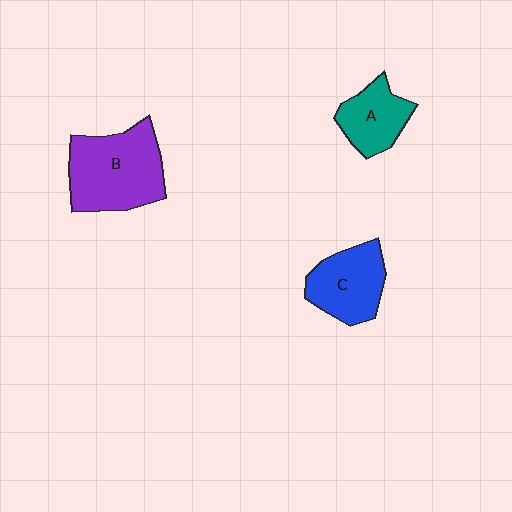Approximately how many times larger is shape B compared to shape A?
Approximately 1.8 times.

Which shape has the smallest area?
Shape A (teal).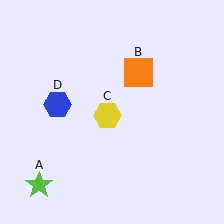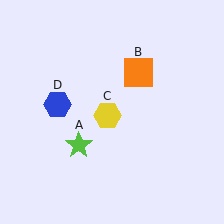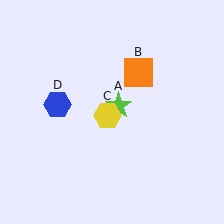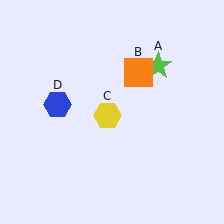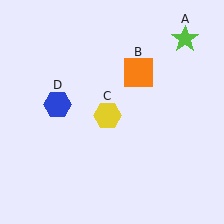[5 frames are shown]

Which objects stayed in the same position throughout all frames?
Orange square (object B) and yellow hexagon (object C) and blue hexagon (object D) remained stationary.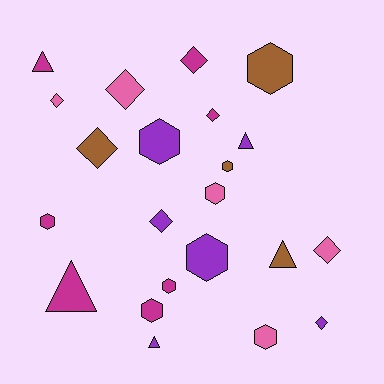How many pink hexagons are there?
There are 2 pink hexagons.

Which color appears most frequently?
Magenta, with 7 objects.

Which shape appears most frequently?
Hexagon, with 9 objects.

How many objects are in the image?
There are 22 objects.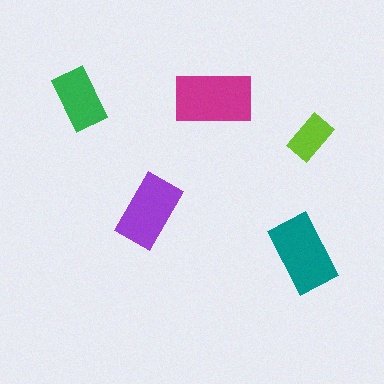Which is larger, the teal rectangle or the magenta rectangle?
The magenta one.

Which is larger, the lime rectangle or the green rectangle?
The green one.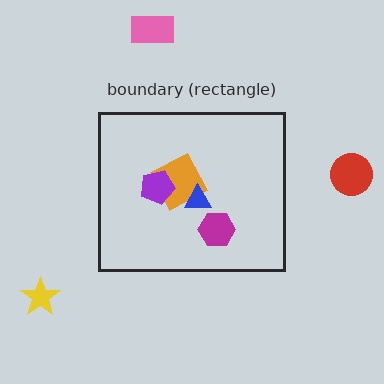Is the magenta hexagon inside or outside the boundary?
Inside.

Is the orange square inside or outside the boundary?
Inside.